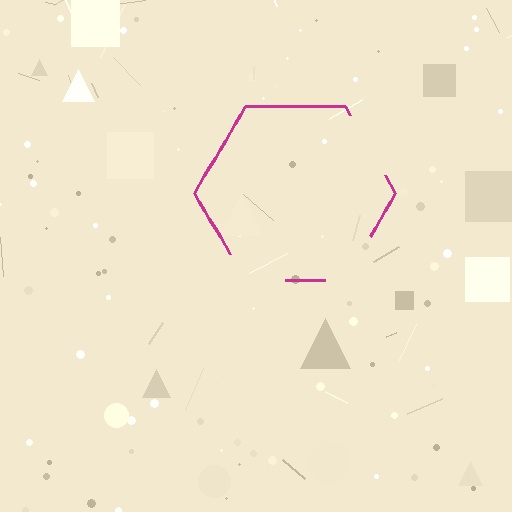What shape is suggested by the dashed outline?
The dashed outline suggests a hexagon.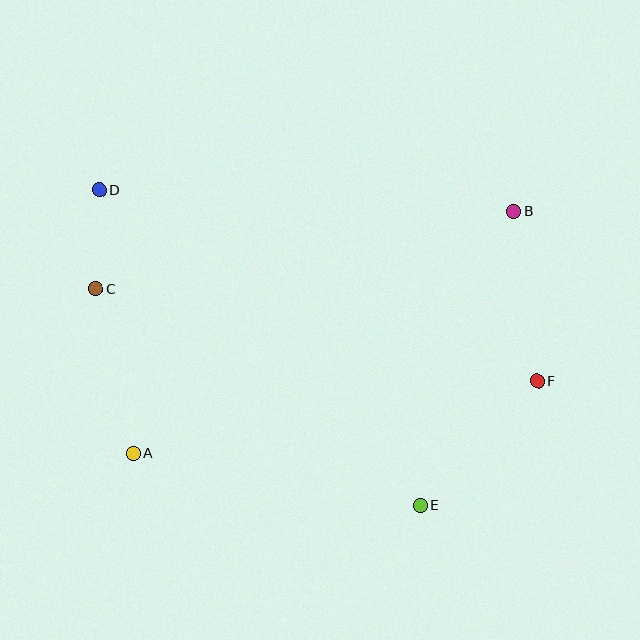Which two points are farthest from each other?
Points D and F are farthest from each other.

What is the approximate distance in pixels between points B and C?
The distance between B and C is approximately 425 pixels.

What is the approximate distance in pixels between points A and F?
The distance between A and F is approximately 410 pixels.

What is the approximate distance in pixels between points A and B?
The distance between A and B is approximately 450 pixels.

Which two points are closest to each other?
Points C and D are closest to each other.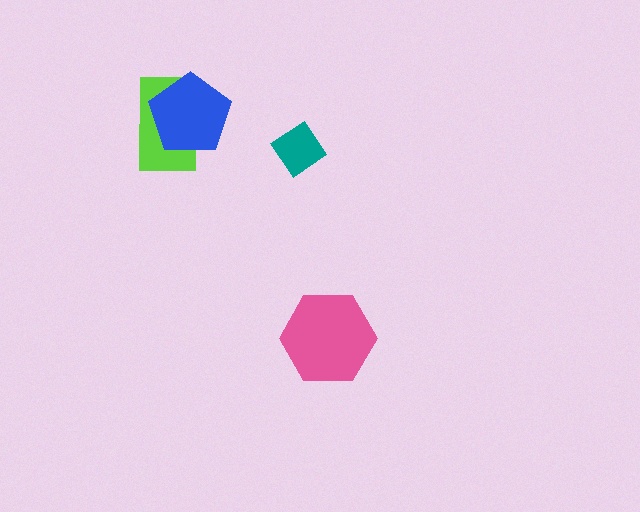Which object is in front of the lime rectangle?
The blue pentagon is in front of the lime rectangle.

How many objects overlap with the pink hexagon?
0 objects overlap with the pink hexagon.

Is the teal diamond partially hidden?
No, no other shape covers it.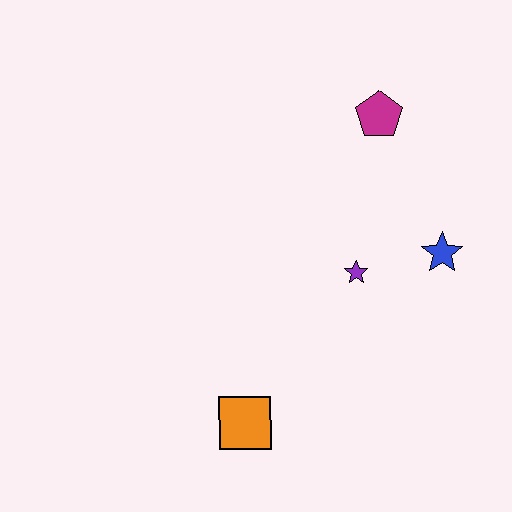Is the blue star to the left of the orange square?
No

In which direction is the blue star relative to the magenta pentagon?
The blue star is below the magenta pentagon.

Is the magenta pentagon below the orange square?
No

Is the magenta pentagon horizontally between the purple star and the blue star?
Yes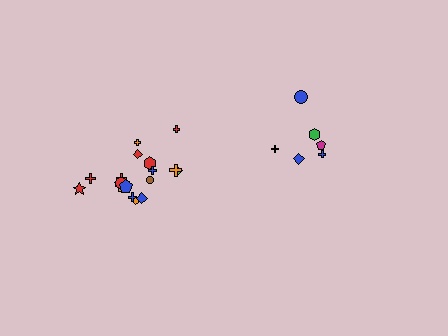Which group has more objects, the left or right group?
The left group.